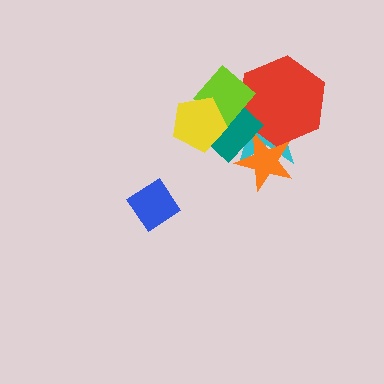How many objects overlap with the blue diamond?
0 objects overlap with the blue diamond.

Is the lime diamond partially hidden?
Yes, it is partially covered by another shape.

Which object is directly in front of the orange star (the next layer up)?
The red hexagon is directly in front of the orange star.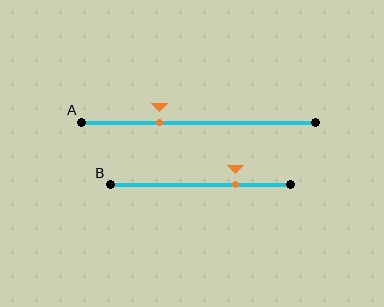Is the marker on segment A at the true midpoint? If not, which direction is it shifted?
No, the marker on segment A is shifted to the left by about 17% of the segment length.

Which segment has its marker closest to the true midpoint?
Segment A has its marker closest to the true midpoint.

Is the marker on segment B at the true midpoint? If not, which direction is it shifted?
No, the marker on segment B is shifted to the right by about 19% of the segment length.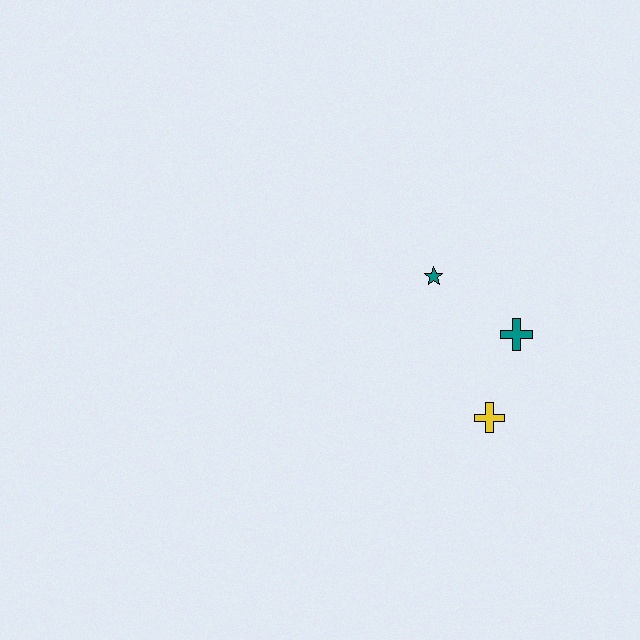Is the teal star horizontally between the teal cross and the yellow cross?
No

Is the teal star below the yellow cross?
No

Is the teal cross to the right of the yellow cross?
Yes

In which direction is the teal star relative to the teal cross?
The teal star is to the left of the teal cross.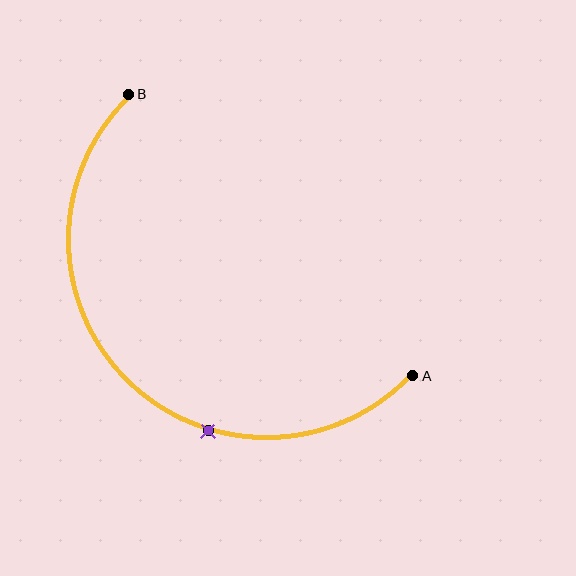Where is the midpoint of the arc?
The arc midpoint is the point on the curve farthest from the straight line joining A and B. It sits below and to the left of that line.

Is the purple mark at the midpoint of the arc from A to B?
No. The purple mark lies on the arc but is closer to endpoint A. The arc midpoint would be at the point on the curve equidistant along the arc from both A and B.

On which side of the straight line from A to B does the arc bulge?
The arc bulges below and to the left of the straight line connecting A and B.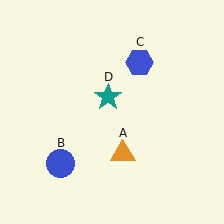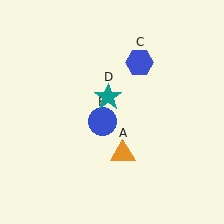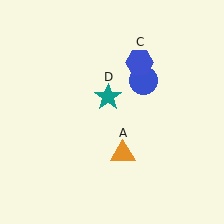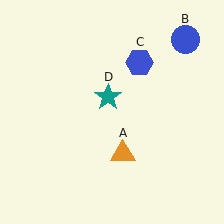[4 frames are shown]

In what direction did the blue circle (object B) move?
The blue circle (object B) moved up and to the right.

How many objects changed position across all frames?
1 object changed position: blue circle (object B).